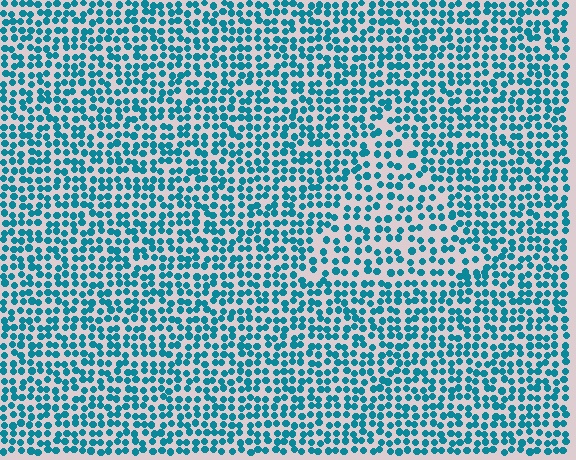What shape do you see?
I see a triangle.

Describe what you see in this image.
The image contains small teal elements arranged at two different densities. A triangle-shaped region is visible where the elements are less densely packed than the surrounding area.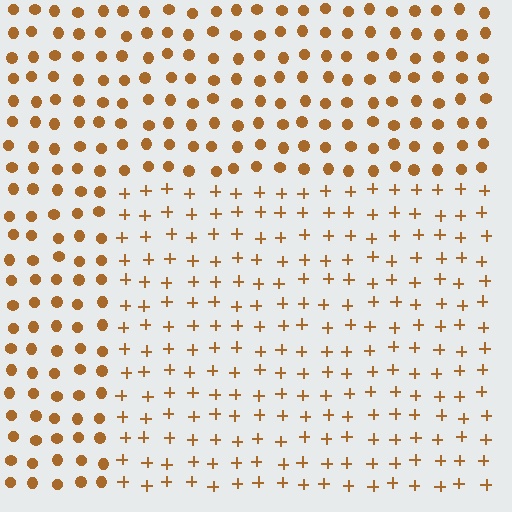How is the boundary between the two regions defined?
The boundary is defined by a change in element shape: plus signs inside vs. circles outside. All elements share the same color and spacing.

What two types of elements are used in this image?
The image uses plus signs inside the rectangle region and circles outside it.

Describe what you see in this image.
The image is filled with small brown elements arranged in a uniform grid. A rectangle-shaped region contains plus signs, while the surrounding area contains circles. The boundary is defined purely by the change in element shape.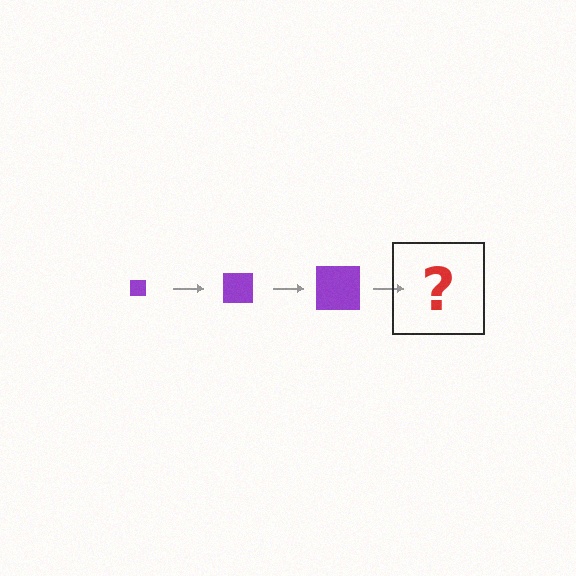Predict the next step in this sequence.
The next step is a purple square, larger than the previous one.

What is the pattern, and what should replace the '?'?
The pattern is that the square gets progressively larger each step. The '?' should be a purple square, larger than the previous one.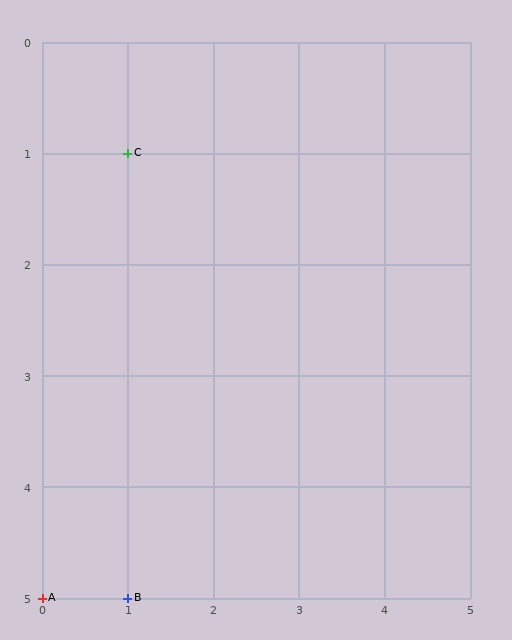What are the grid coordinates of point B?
Point B is at grid coordinates (1, 5).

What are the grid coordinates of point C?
Point C is at grid coordinates (1, 1).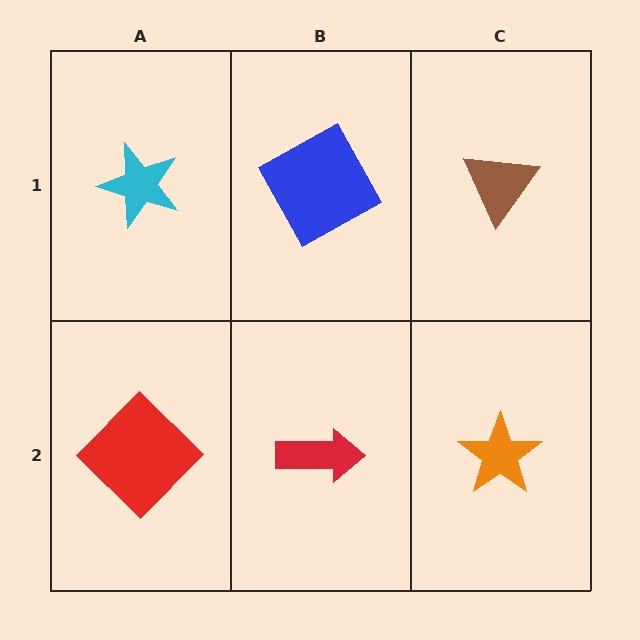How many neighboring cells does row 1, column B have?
3.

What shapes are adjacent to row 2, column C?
A brown triangle (row 1, column C), a red arrow (row 2, column B).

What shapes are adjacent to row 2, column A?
A cyan star (row 1, column A), a red arrow (row 2, column B).